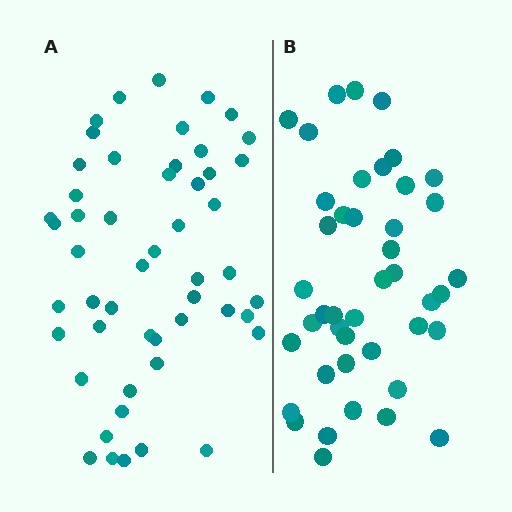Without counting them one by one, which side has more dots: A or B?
Region A (the left region) has more dots.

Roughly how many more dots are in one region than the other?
Region A has roughly 8 or so more dots than region B.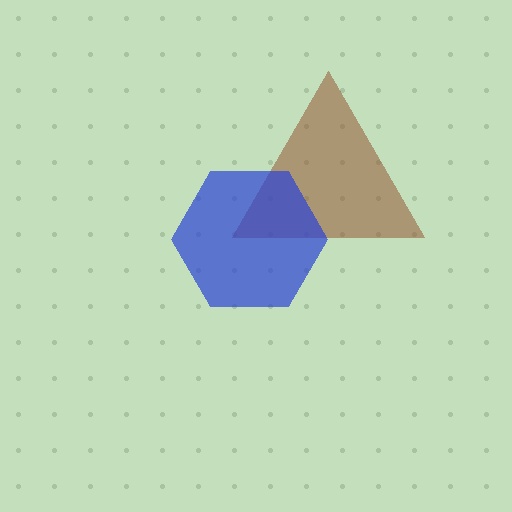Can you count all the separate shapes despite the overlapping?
Yes, there are 2 separate shapes.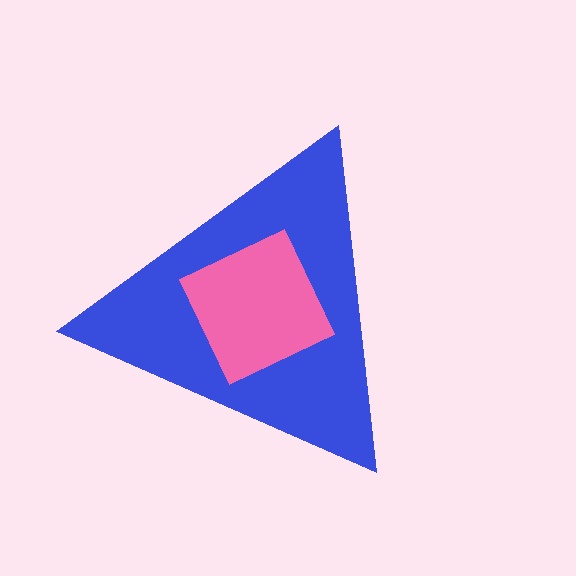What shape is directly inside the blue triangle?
The pink square.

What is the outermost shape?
The blue triangle.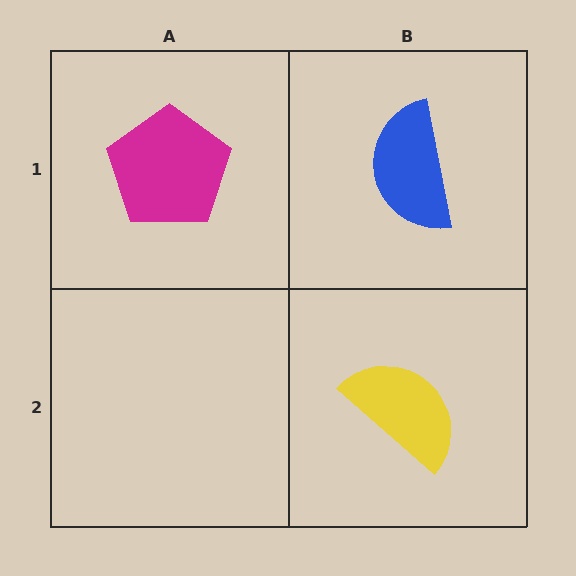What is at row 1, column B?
A blue semicircle.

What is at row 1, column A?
A magenta pentagon.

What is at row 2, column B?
A yellow semicircle.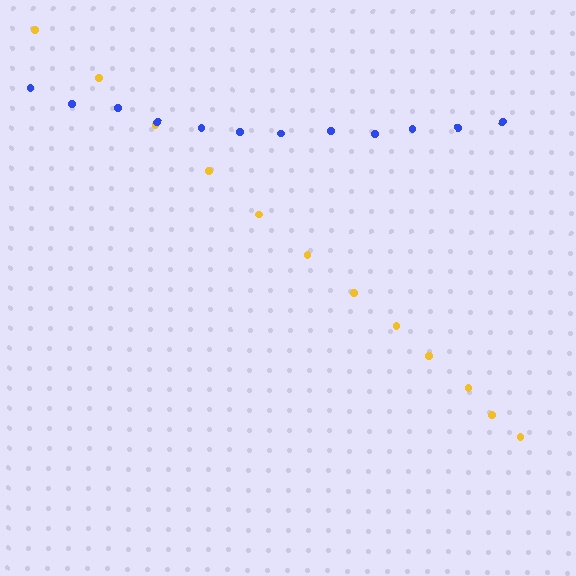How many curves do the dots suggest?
There are 2 distinct paths.